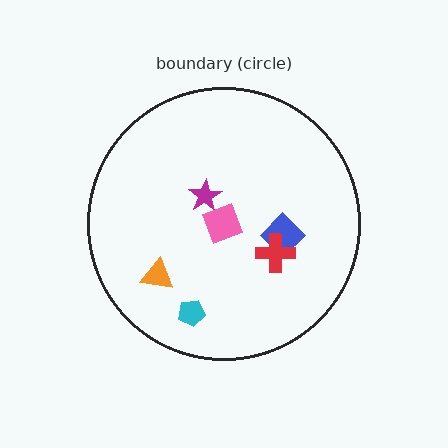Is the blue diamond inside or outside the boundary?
Inside.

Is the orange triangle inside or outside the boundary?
Inside.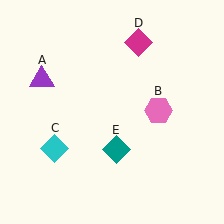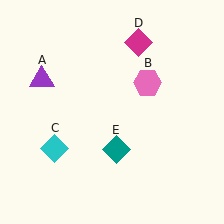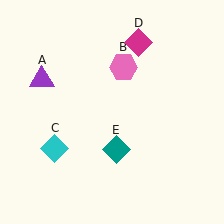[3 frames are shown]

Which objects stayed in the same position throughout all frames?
Purple triangle (object A) and cyan diamond (object C) and magenta diamond (object D) and teal diamond (object E) remained stationary.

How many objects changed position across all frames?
1 object changed position: pink hexagon (object B).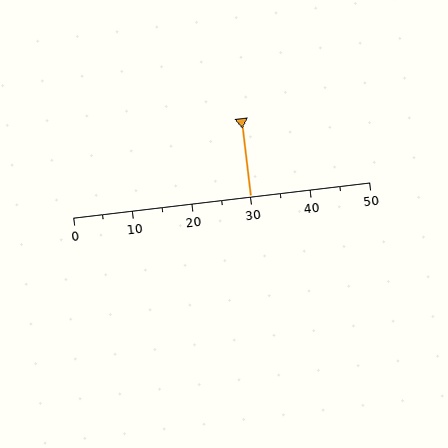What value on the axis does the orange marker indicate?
The marker indicates approximately 30.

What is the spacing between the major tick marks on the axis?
The major ticks are spaced 10 apart.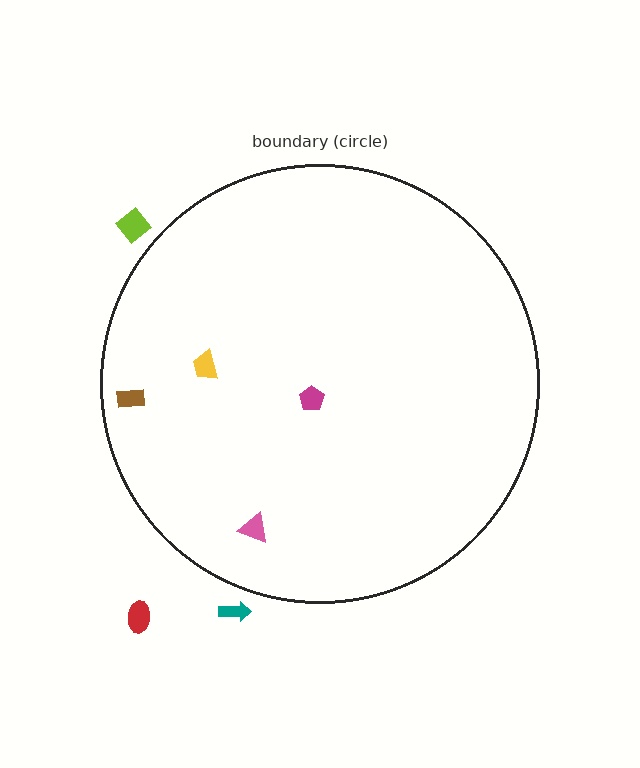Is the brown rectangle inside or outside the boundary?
Inside.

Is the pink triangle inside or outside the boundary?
Inside.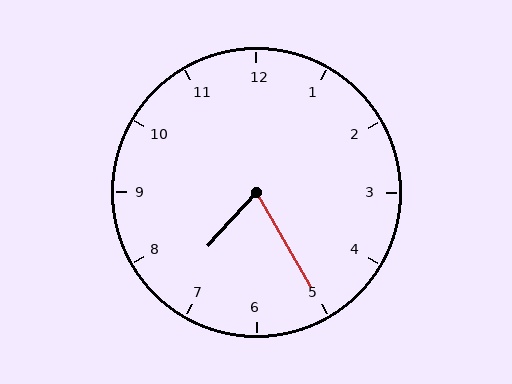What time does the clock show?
7:25.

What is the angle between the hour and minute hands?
Approximately 72 degrees.